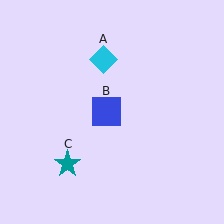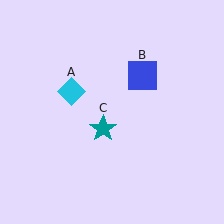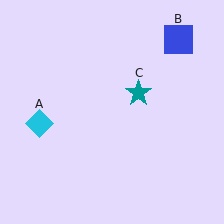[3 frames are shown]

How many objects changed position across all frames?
3 objects changed position: cyan diamond (object A), blue square (object B), teal star (object C).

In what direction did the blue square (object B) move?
The blue square (object B) moved up and to the right.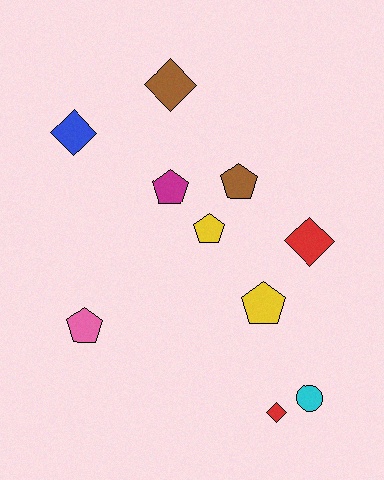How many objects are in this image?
There are 10 objects.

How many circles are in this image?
There is 1 circle.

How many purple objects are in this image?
There are no purple objects.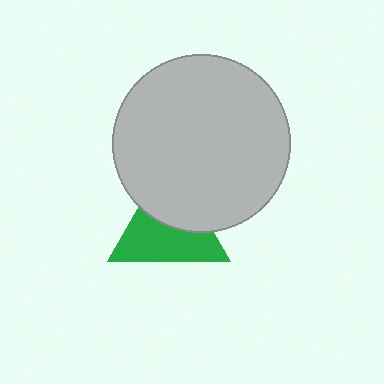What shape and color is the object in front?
The object in front is a light gray circle.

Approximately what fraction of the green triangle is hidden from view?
Roughly 43% of the green triangle is hidden behind the light gray circle.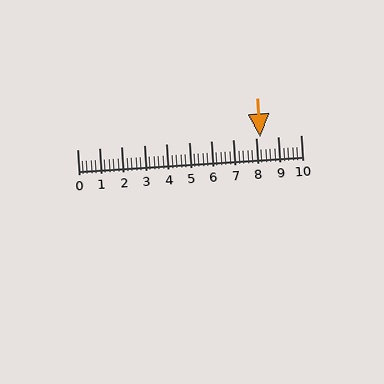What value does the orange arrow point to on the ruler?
The orange arrow points to approximately 8.2.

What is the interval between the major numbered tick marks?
The major tick marks are spaced 1 units apart.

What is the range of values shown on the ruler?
The ruler shows values from 0 to 10.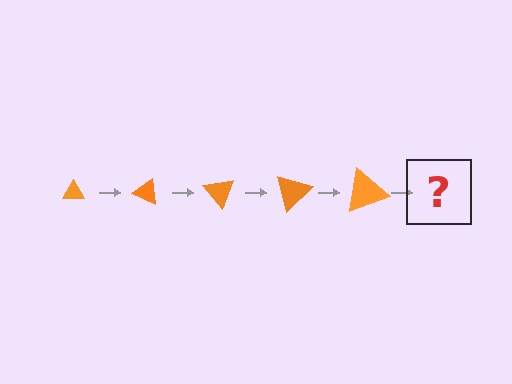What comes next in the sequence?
The next element should be a triangle, larger than the previous one and rotated 125 degrees from the start.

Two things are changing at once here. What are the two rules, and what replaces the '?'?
The two rules are that the triangle grows larger each step and it rotates 25 degrees each step. The '?' should be a triangle, larger than the previous one and rotated 125 degrees from the start.